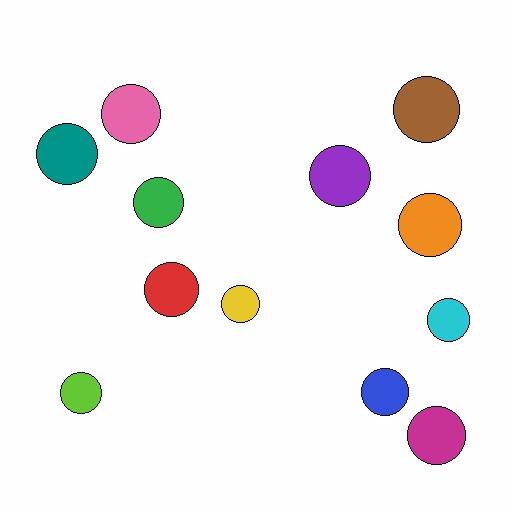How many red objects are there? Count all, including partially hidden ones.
There is 1 red object.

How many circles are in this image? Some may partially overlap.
There are 12 circles.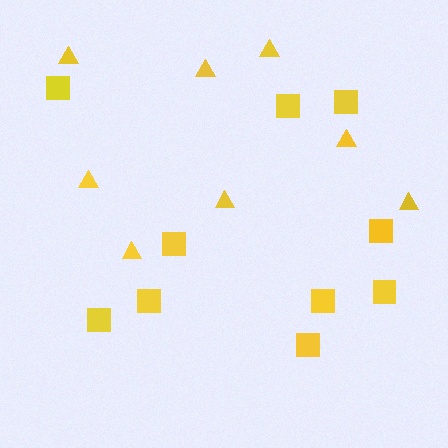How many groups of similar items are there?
There are 2 groups: one group of squares (10) and one group of triangles (8).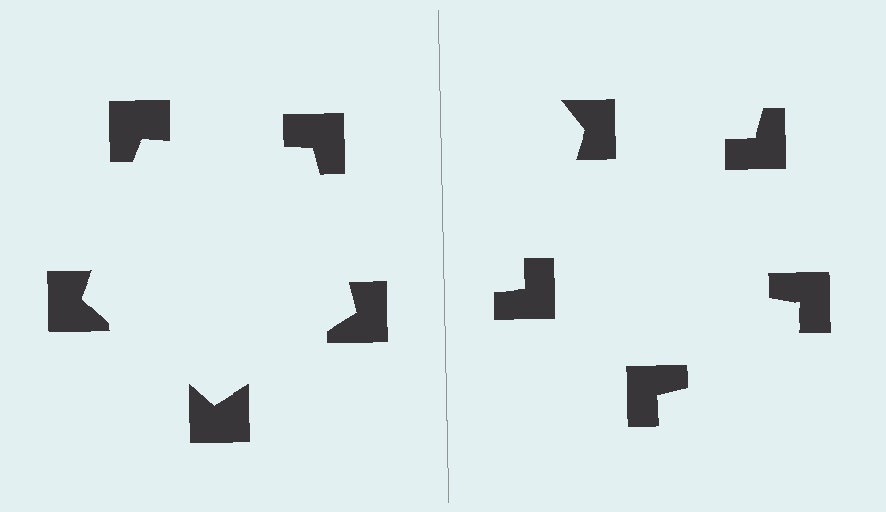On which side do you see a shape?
An illusory pentagon appears on the left side. On the right side the wedge cuts are rotated, so no coherent shape forms.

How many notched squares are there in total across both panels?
10 — 5 on each side.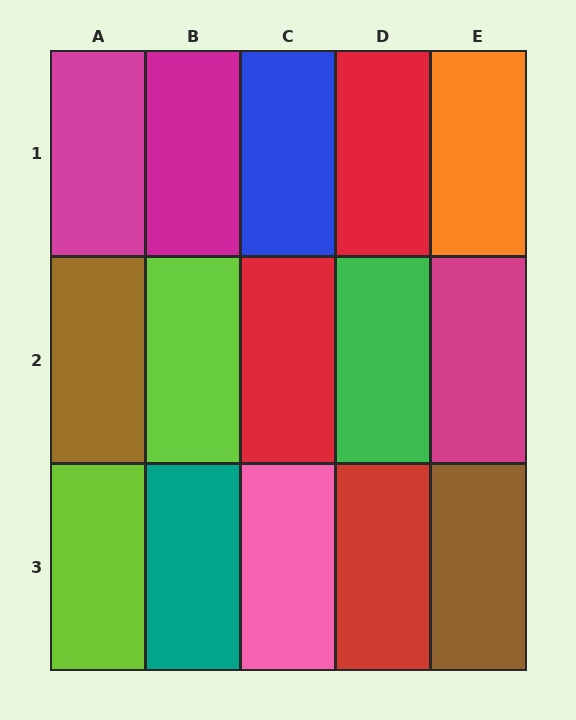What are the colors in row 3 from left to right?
Lime, teal, pink, red, brown.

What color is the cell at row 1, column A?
Magenta.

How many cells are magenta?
3 cells are magenta.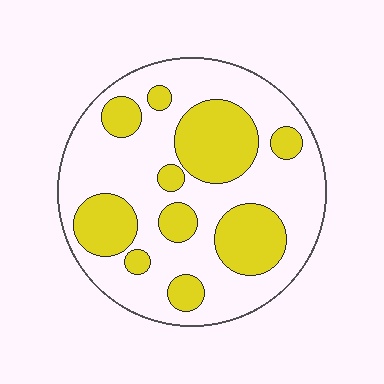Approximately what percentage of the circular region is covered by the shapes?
Approximately 35%.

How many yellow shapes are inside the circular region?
10.